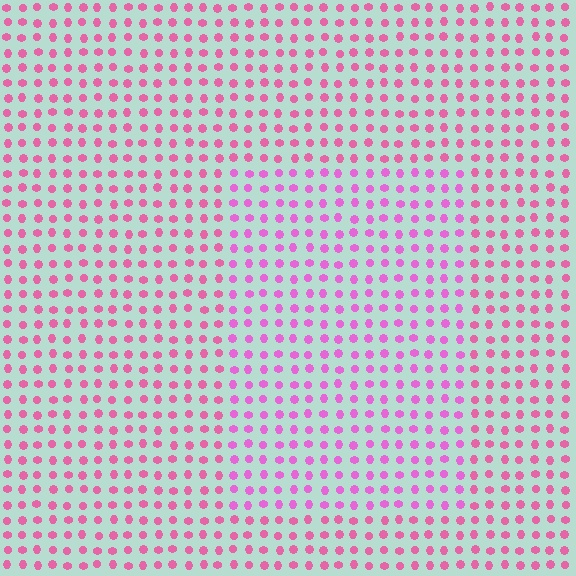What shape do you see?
I see a rectangle.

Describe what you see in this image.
The image is filled with small pink elements in a uniform arrangement. A rectangle-shaped region is visible where the elements are tinted to a slightly different hue, forming a subtle color boundary.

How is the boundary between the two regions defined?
The boundary is defined purely by a slight shift in hue (about 23 degrees). Spacing, size, and orientation are identical on both sides.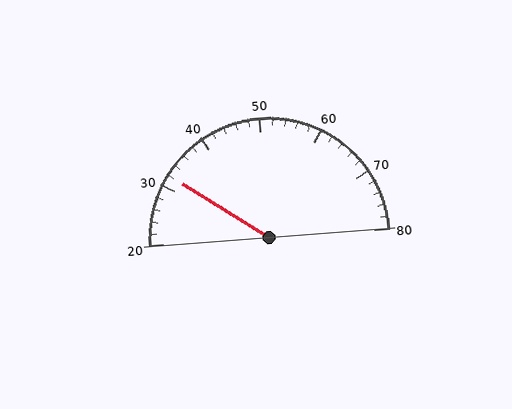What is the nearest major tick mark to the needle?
The nearest major tick mark is 30.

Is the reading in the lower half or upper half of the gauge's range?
The reading is in the lower half of the range (20 to 80).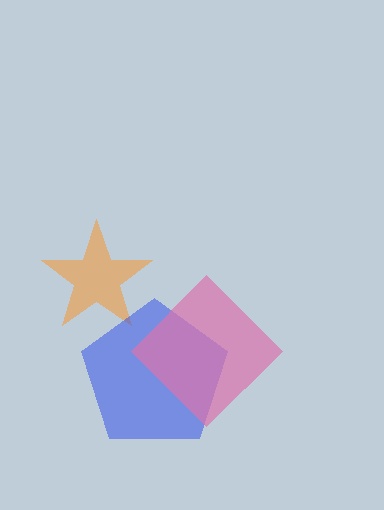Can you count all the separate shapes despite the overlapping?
Yes, there are 3 separate shapes.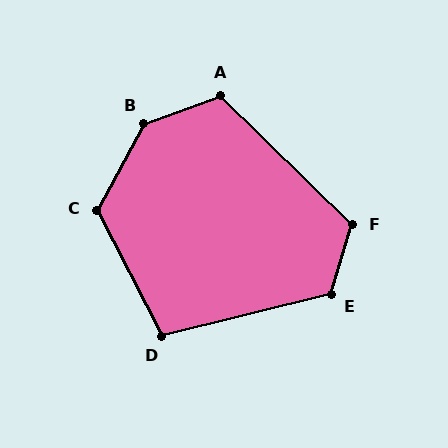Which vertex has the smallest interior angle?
D, at approximately 104 degrees.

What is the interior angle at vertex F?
Approximately 118 degrees (obtuse).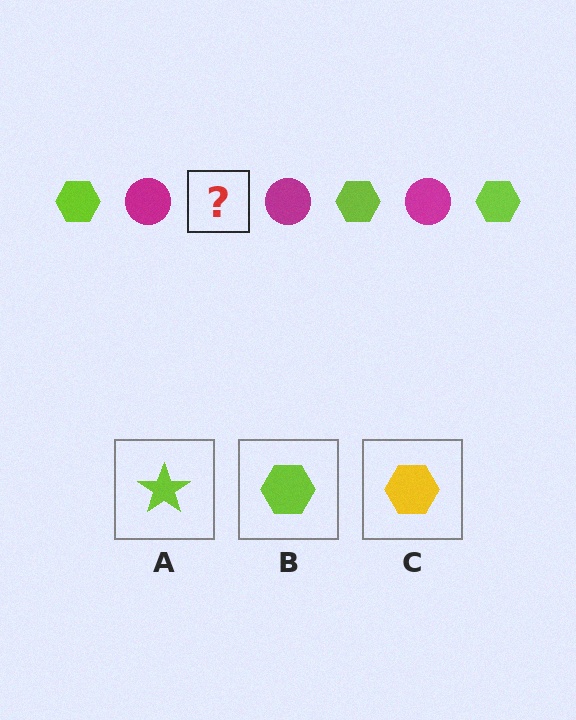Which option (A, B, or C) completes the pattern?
B.